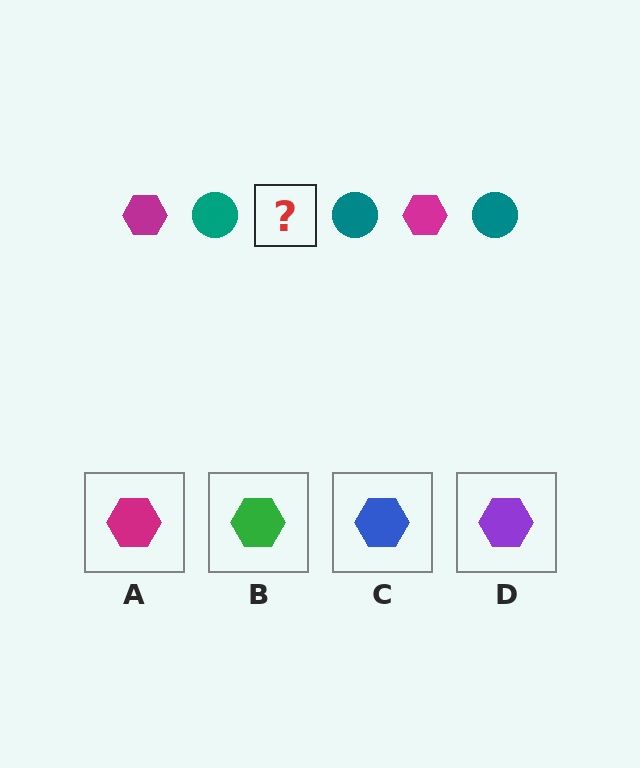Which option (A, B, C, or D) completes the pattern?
A.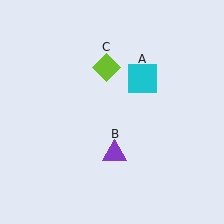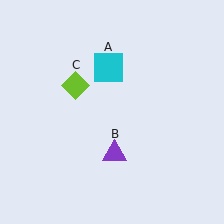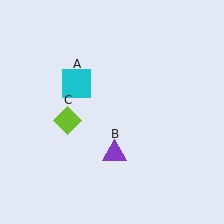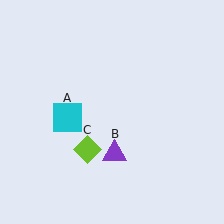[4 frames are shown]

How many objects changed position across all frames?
2 objects changed position: cyan square (object A), lime diamond (object C).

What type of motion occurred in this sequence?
The cyan square (object A), lime diamond (object C) rotated counterclockwise around the center of the scene.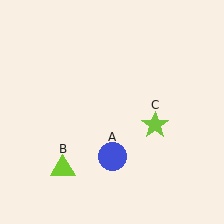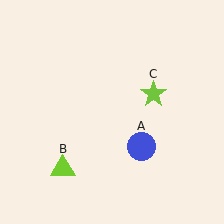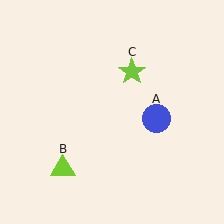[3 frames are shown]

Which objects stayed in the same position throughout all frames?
Lime triangle (object B) remained stationary.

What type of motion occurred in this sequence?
The blue circle (object A), lime star (object C) rotated counterclockwise around the center of the scene.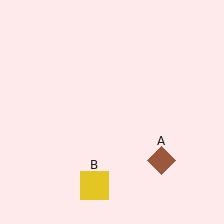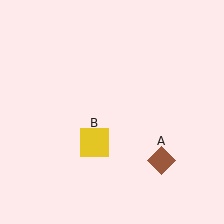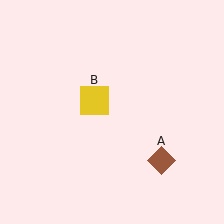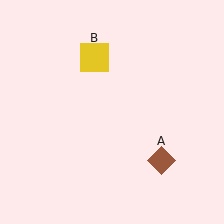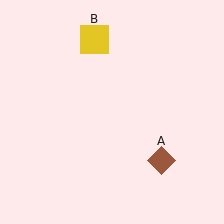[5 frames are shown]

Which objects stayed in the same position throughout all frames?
Brown diamond (object A) remained stationary.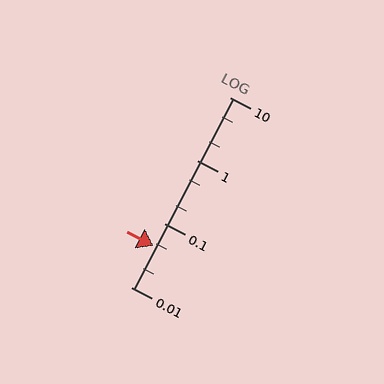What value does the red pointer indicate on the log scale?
The pointer indicates approximately 0.045.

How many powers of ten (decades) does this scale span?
The scale spans 3 decades, from 0.01 to 10.